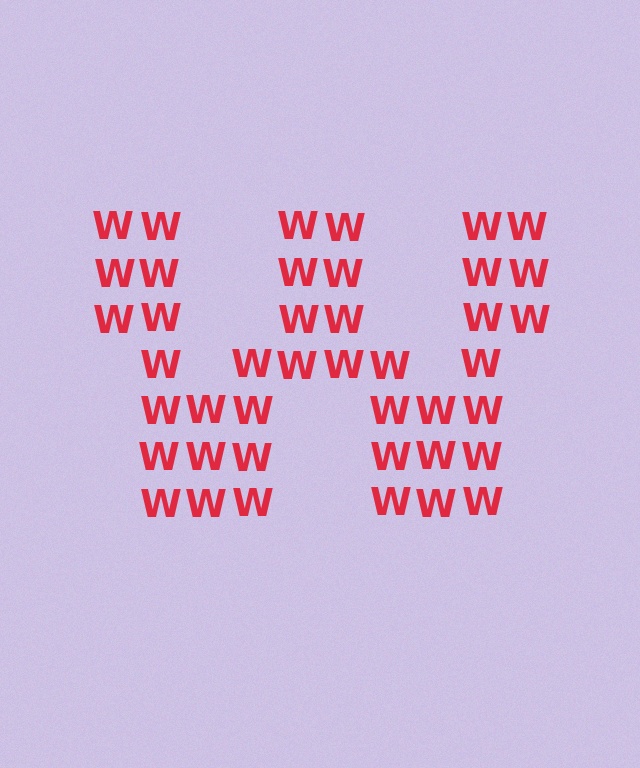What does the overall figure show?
The overall figure shows the letter W.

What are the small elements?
The small elements are letter W's.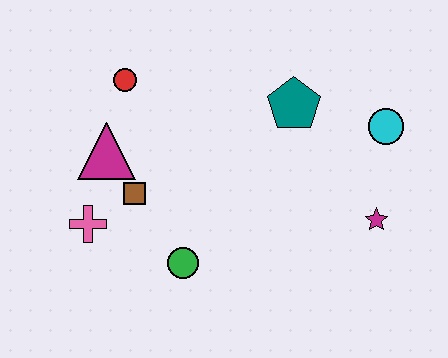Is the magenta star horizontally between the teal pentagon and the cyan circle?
Yes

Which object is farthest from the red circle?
The magenta star is farthest from the red circle.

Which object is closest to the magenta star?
The cyan circle is closest to the magenta star.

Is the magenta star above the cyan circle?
No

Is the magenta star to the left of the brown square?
No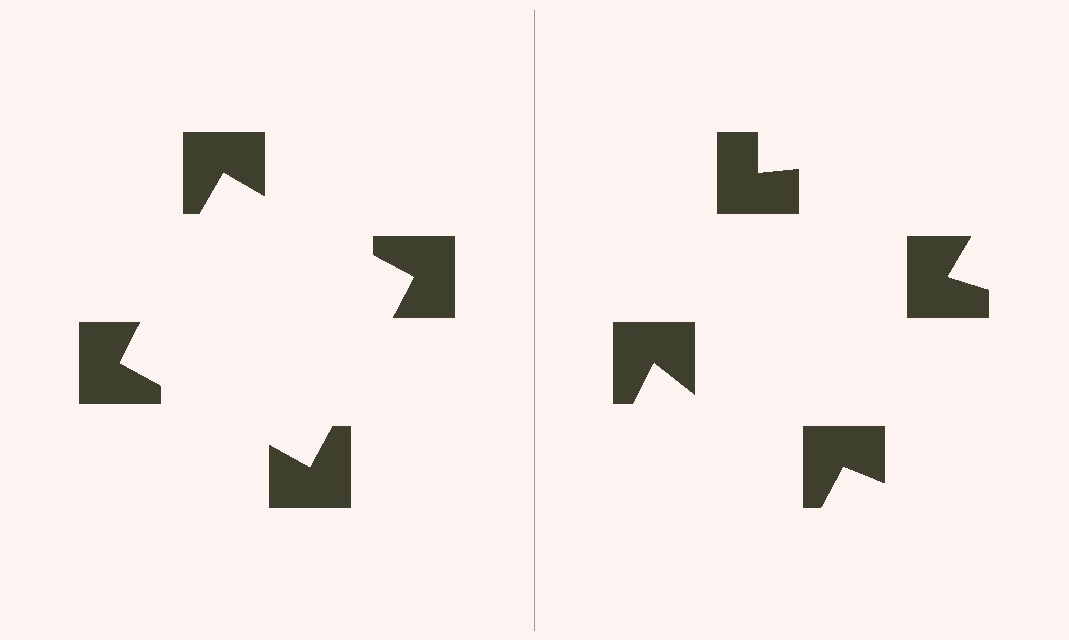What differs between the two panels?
The notched squares are positioned identically on both sides; only the wedge orientations differ. On the left they align to a square; on the right they are misaligned.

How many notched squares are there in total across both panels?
8 — 4 on each side.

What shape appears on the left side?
An illusory square.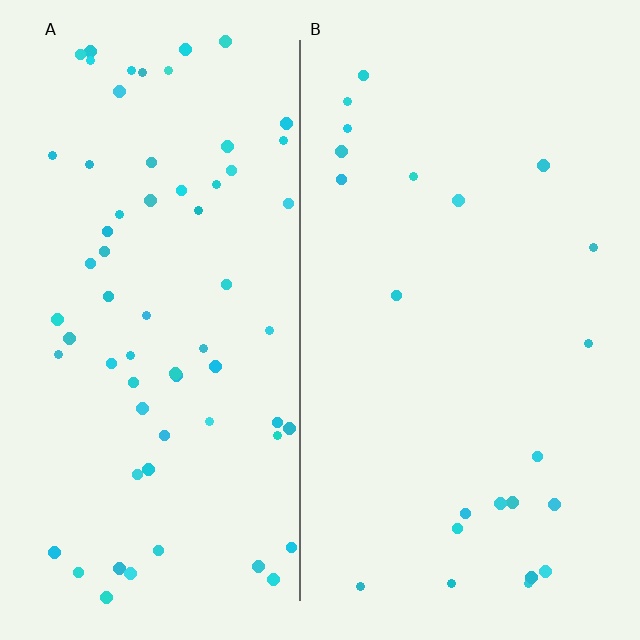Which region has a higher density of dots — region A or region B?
A (the left).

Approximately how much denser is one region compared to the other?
Approximately 3.0× — region A over region B.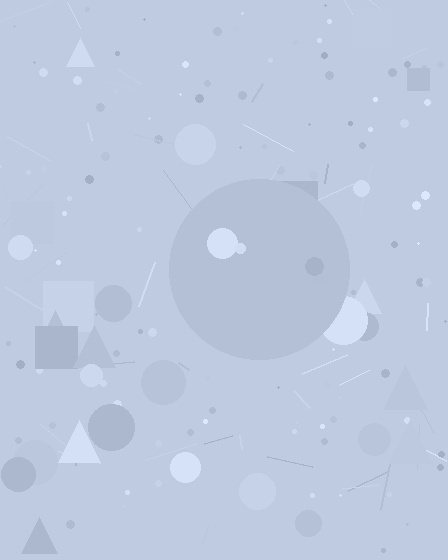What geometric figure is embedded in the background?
A circle is embedded in the background.